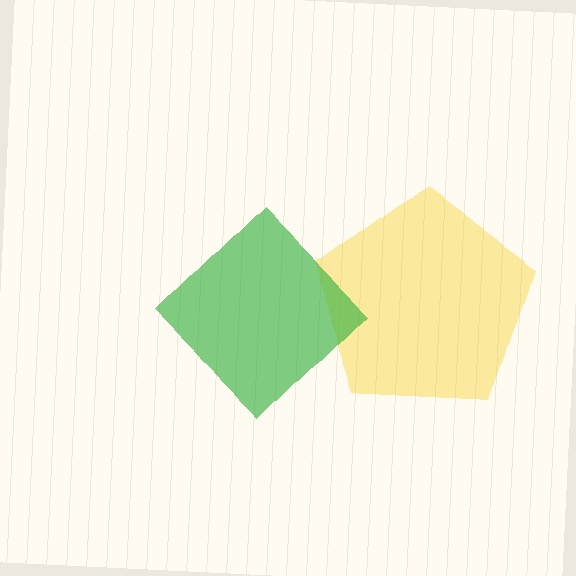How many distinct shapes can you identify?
There are 2 distinct shapes: a yellow pentagon, a green diamond.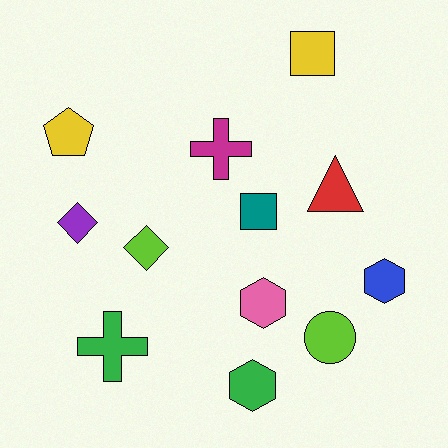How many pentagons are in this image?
There is 1 pentagon.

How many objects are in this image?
There are 12 objects.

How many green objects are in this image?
There are 2 green objects.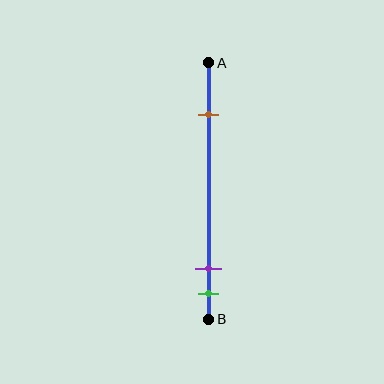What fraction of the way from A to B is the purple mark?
The purple mark is approximately 80% (0.8) of the way from A to B.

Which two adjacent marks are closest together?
The purple and green marks are the closest adjacent pair.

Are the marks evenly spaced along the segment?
No, the marks are not evenly spaced.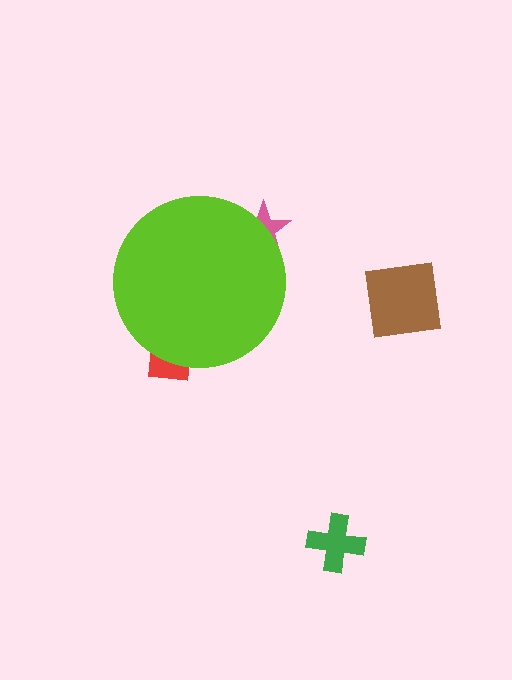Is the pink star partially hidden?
Yes, the pink star is partially hidden behind the lime circle.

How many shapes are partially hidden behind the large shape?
2 shapes are partially hidden.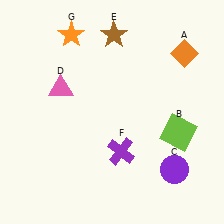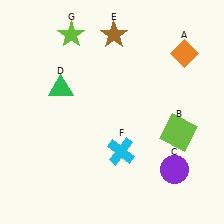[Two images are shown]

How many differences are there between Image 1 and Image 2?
There are 3 differences between the two images.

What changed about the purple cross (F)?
In Image 1, F is purple. In Image 2, it changed to cyan.